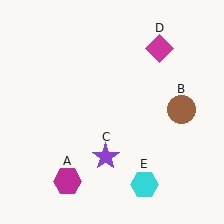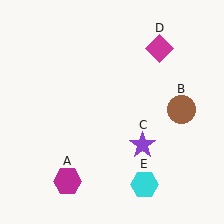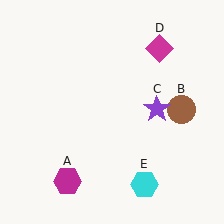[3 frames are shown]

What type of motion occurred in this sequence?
The purple star (object C) rotated counterclockwise around the center of the scene.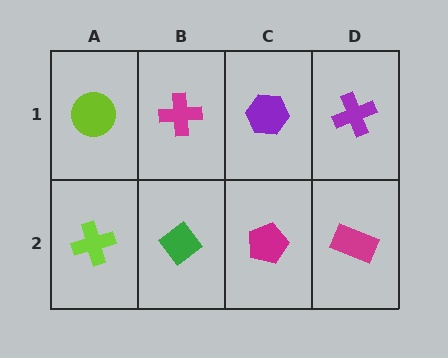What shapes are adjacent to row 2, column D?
A purple cross (row 1, column D), a magenta pentagon (row 2, column C).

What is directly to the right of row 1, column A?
A magenta cross.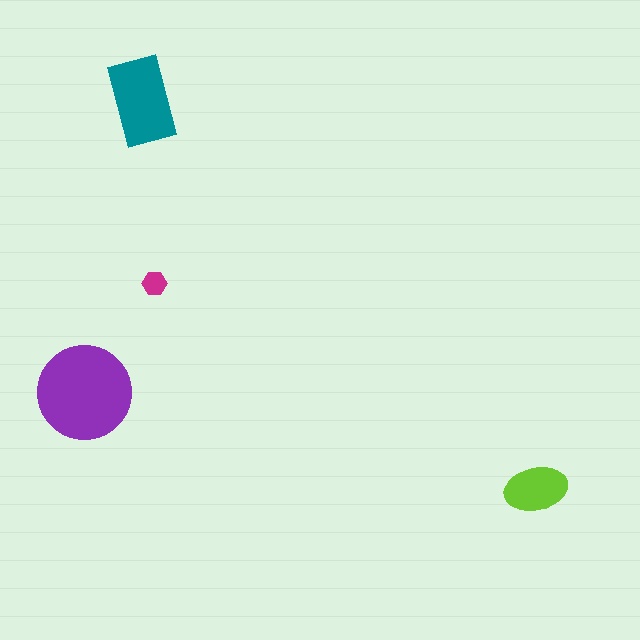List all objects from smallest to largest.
The magenta hexagon, the lime ellipse, the teal rectangle, the purple circle.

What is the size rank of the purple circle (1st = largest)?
1st.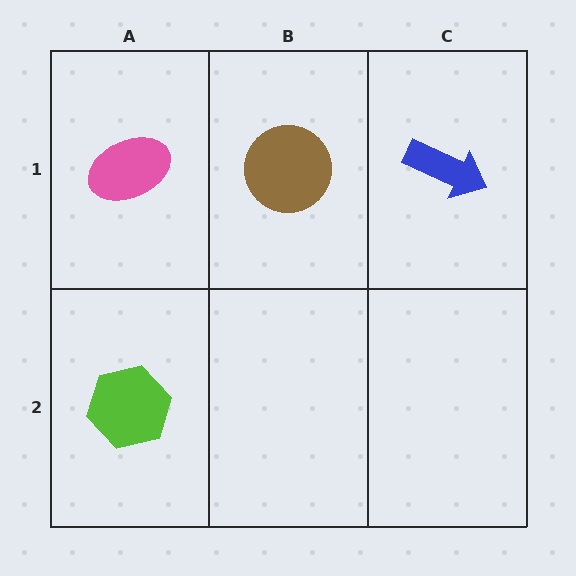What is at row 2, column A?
A lime hexagon.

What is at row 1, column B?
A brown circle.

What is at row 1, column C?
A blue arrow.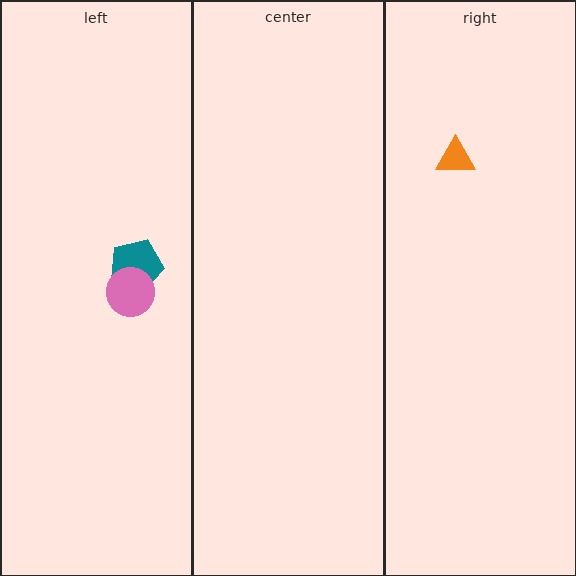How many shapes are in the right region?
1.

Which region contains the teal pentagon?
The left region.